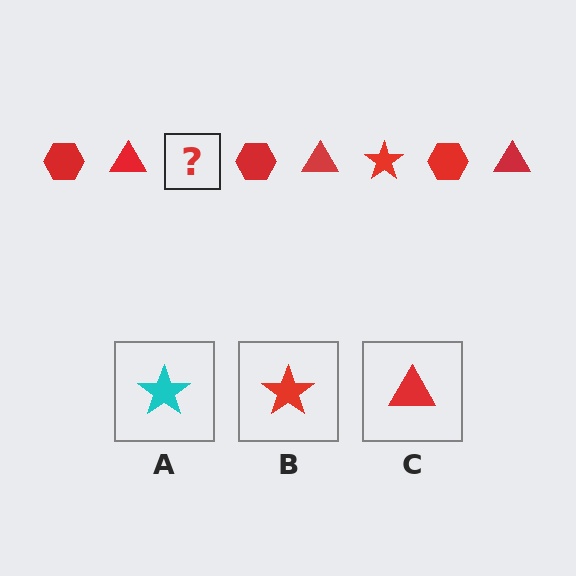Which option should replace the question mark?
Option B.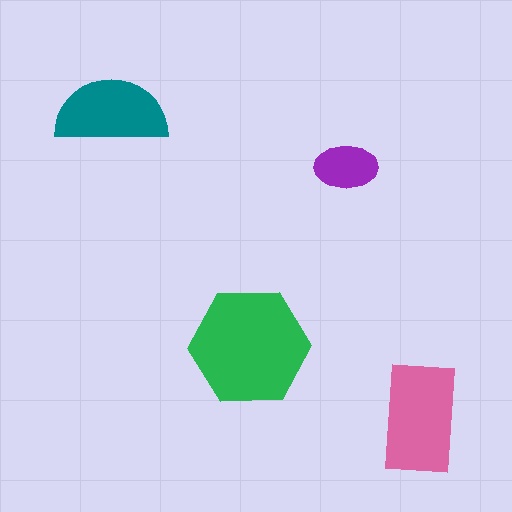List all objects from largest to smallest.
The green hexagon, the pink rectangle, the teal semicircle, the purple ellipse.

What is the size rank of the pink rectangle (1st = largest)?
2nd.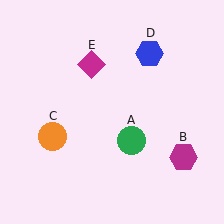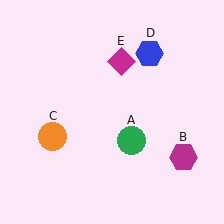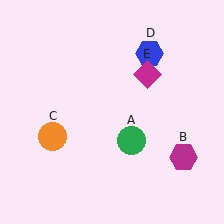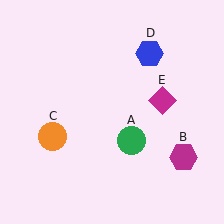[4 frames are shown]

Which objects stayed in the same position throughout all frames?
Green circle (object A) and magenta hexagon (object B) and orange circle (object C) and blue hexagon (object D) remained stationary.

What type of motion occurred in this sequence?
The magenta diamond (object E) rotated clockwise around the center of the scene.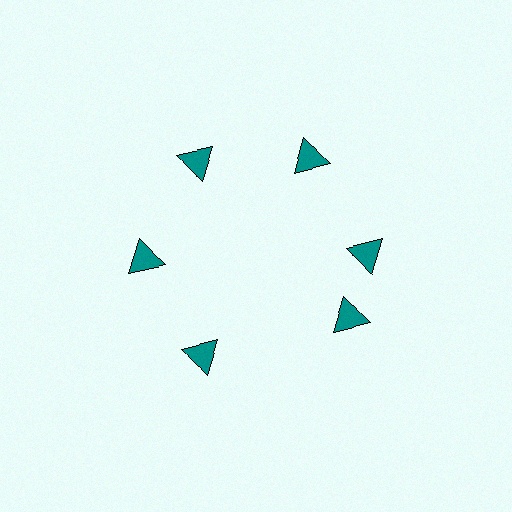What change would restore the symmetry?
The symmetry would be restored by rotating it back into even spacing with its neighbors so that all 6 triangles sit at equal angles and equal distance from the center.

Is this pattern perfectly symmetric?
No. The 6 teal triangles are arranged in a ring, but one element near the 5 o'clock position is rotated out of alignment along the ring, breaking the 6-fold rotational symmetry.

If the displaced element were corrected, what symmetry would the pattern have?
It would have 6-fold rotational symmetry — the pattern would map onto itself every 60 degrees.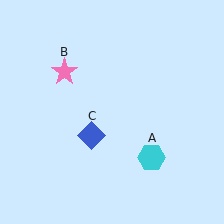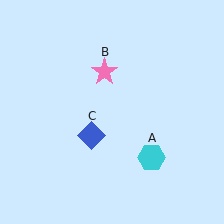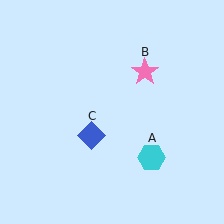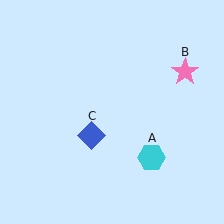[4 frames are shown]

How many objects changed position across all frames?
1 object changed position: pink star (object B).